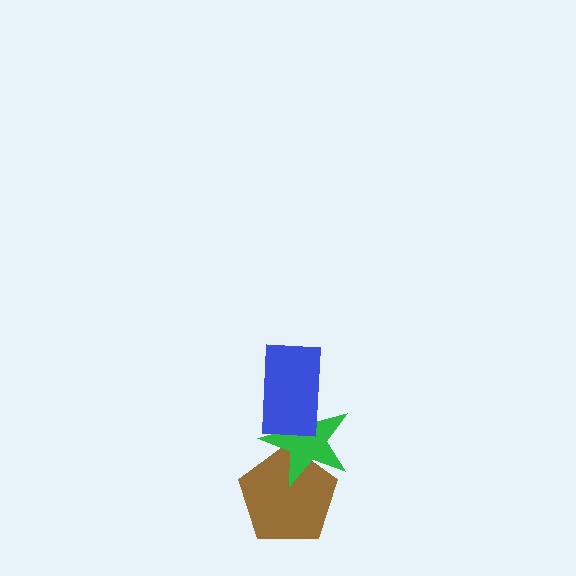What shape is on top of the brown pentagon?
The green star is on top of the brown pentagon.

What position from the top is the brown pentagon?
The brown pentagon is 3rd from the top.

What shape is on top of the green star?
The blue rectangle is on top of the green star.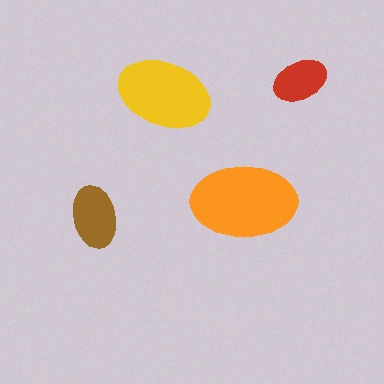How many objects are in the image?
There are 4 objects in the image.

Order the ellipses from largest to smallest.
the orange one, the yellow one, the brown one, the red one.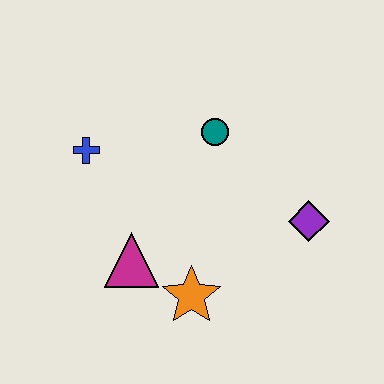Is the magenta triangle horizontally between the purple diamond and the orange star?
No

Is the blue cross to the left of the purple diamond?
Yes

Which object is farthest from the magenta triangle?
The purple diamond is farthest from the magenta triangle.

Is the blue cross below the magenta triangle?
No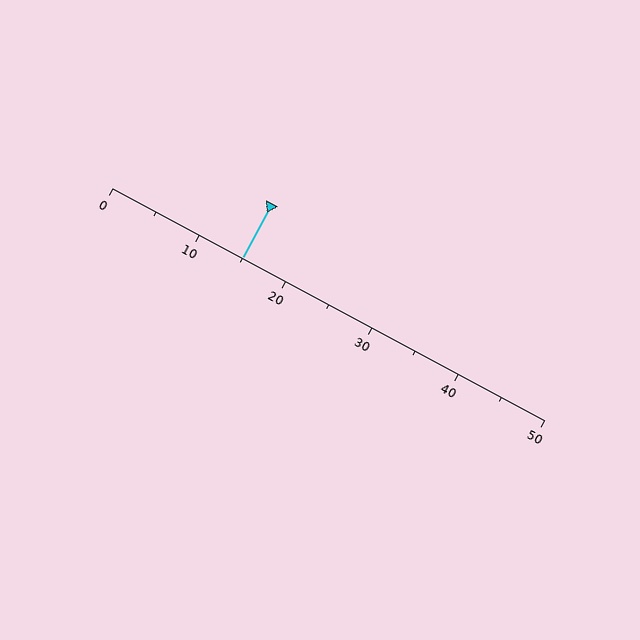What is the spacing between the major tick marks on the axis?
The major ticks are spaced 10 apart.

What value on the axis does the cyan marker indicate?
The marker indicates approximately 15.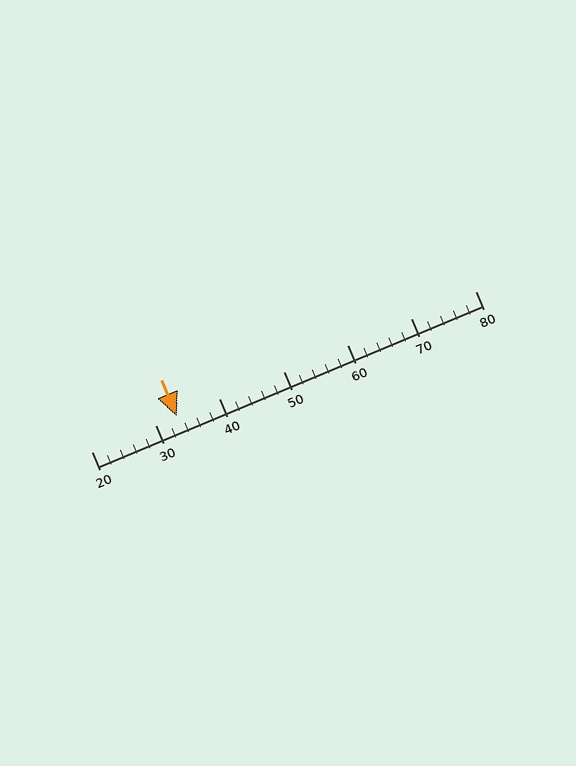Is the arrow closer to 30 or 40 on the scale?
The arrow is closer to 30.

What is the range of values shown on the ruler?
The ruler shows values from 20 to 80.